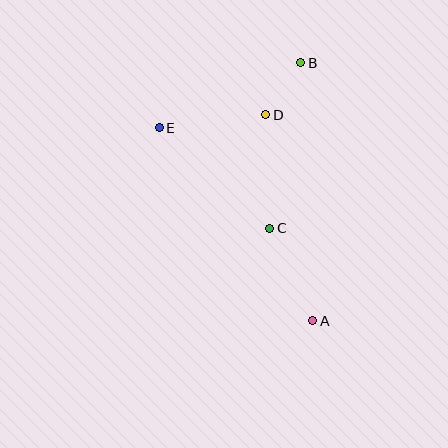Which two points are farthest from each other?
Points A and B are farthest from each other.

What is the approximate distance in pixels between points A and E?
The distance between A and E is approximately 247 pixels.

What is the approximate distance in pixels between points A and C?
The distance between A and C is approximately 102 pixels.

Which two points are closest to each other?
Points B and D are closest to each other.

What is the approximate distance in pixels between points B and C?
The distance between B and C is approximately 169 pixels.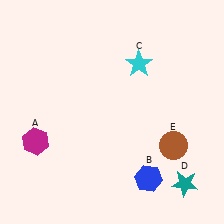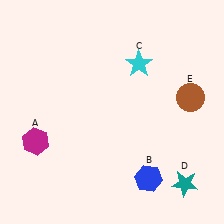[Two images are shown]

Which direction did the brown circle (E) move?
The brown circle (E) moved up.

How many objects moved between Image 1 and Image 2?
1 object moved between the two images.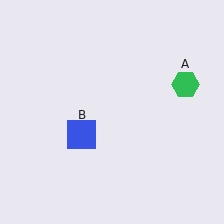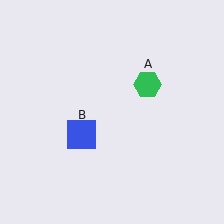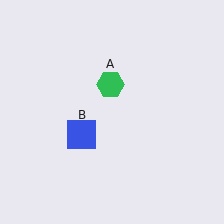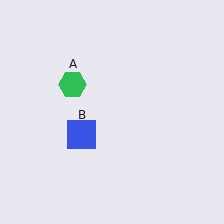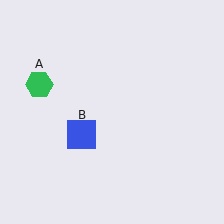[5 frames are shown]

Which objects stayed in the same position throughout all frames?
Blue square (object B) remained stationary.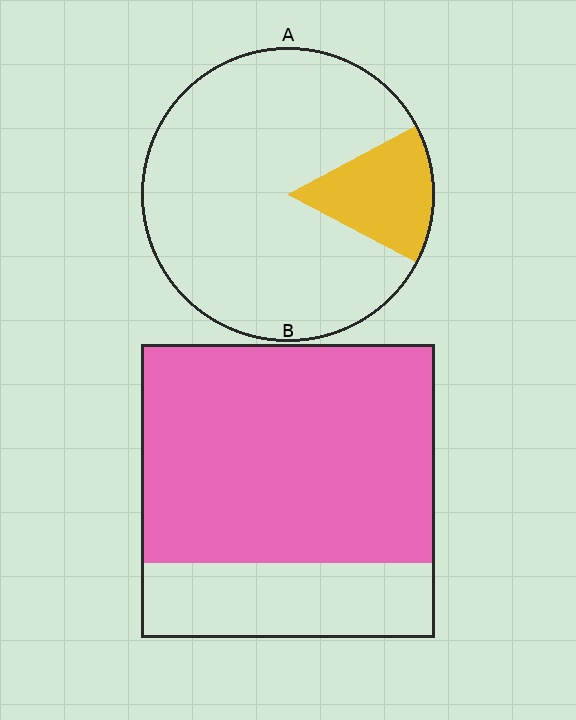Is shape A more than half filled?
No.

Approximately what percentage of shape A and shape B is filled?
A is approximately 15% and B is approximately 75%.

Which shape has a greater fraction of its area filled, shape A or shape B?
Shape B.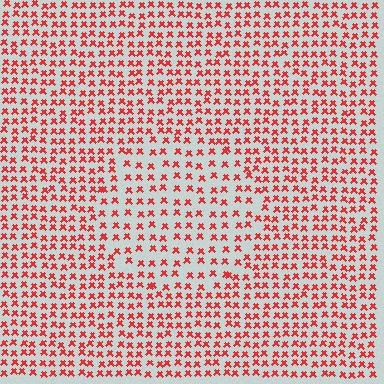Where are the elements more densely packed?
The elements are more densely packed outside the circle boundary.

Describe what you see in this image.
The image contains small red elements arranged at two different densities. A circle-shaped region is visible where the elements are less densely packed than the surrounding area.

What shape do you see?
I see a circle.